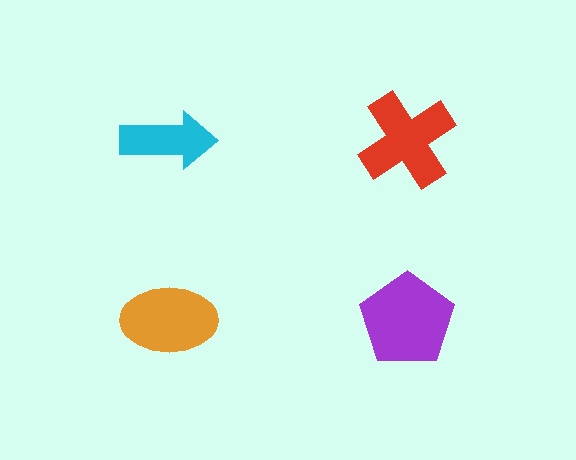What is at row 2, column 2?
A purple pentagon.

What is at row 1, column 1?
A cyan arrow.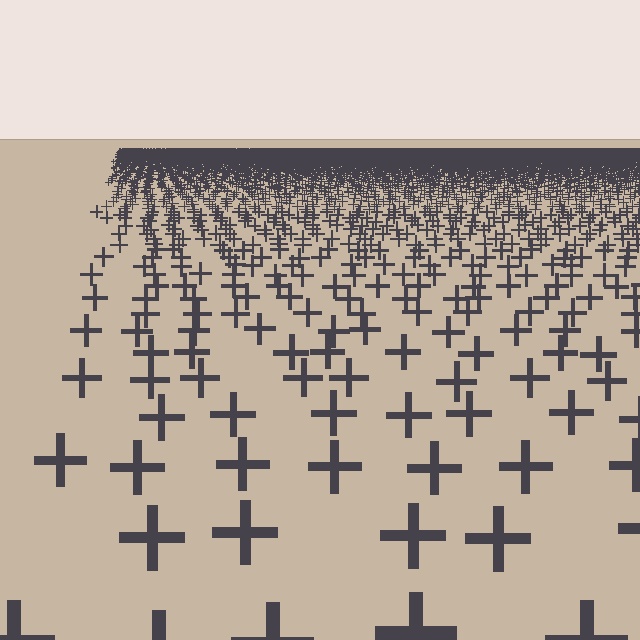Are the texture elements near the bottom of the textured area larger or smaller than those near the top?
Larger. Near the bottom, elements are closer to the viewer and appear at a bigger on-screen size.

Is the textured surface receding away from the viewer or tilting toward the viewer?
The surface is receding away from the viewer. Texture elements get smaller and denser toward the top.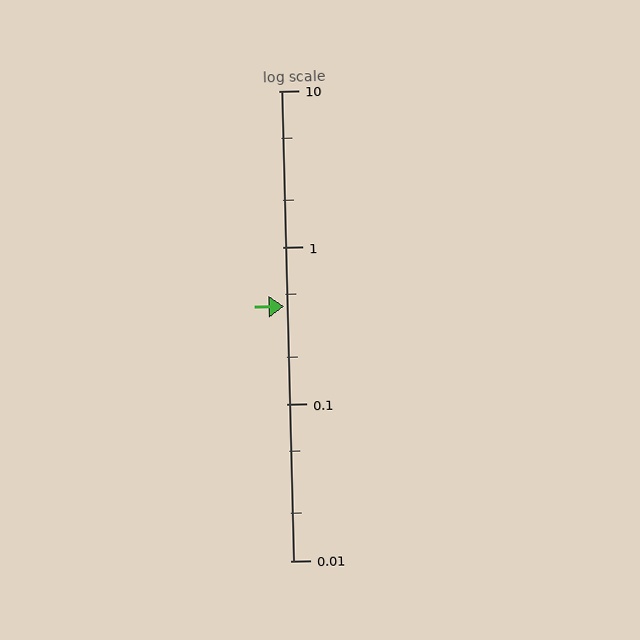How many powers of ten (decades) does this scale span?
The scale spans 3 decades, from 0.01 to 10.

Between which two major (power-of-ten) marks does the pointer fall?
The pointer is between 0.1 and 1.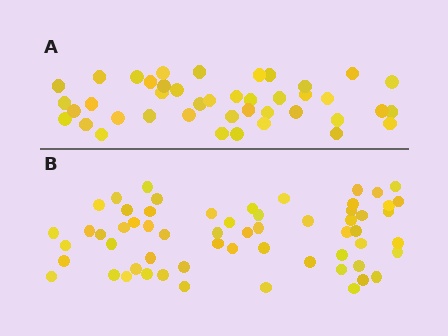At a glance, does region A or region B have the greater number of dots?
Region B (the bottom region) has more dots.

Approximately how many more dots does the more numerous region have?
Region B has approximately 20 more dots than region A.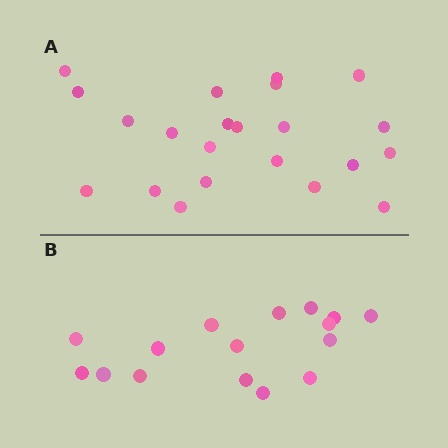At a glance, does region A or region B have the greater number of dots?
Region A (the top region) has more dots.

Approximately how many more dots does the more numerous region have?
Region A has about 6 more dots than region B.